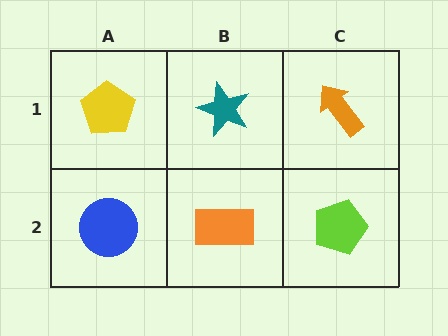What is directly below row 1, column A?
A blue circle.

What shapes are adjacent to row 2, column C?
An orange arrow (row 1, column C), an orange rectangle (row 2, column B).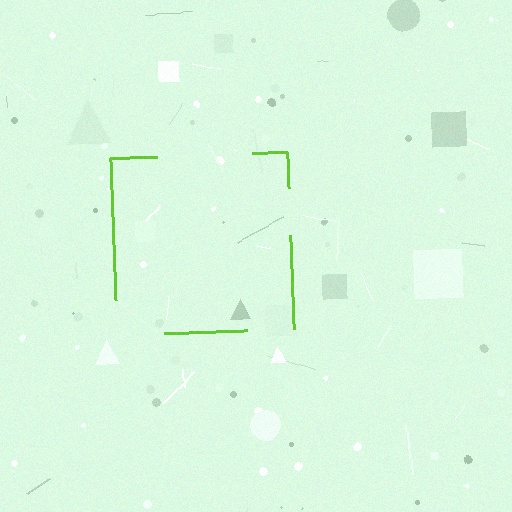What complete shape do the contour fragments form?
The contour fragments form a square.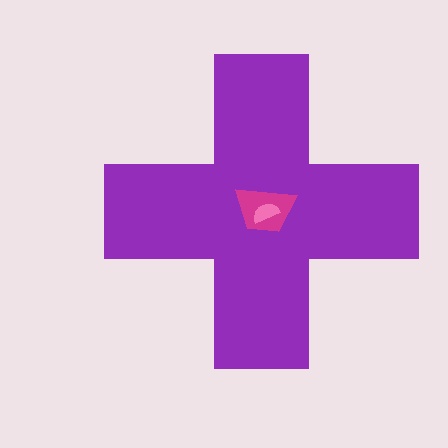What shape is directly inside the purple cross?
The magenta trapezoid.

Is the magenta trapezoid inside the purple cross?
Yes.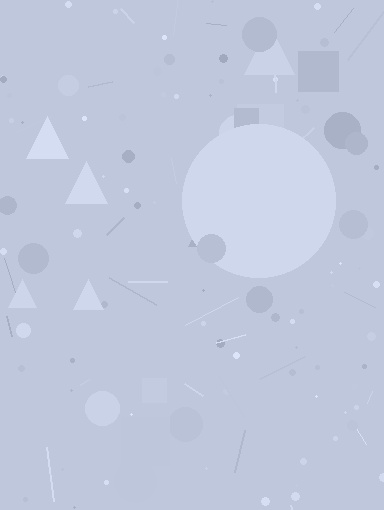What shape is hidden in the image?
A circle is hidden in the image.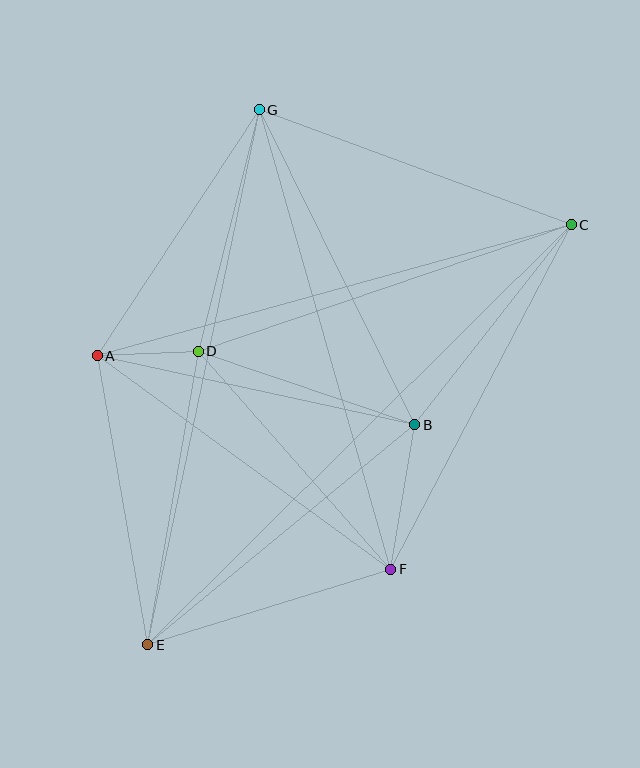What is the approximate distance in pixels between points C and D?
The distance between C and D is approximately 394 pixels.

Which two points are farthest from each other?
Points C and E are farthest from each other.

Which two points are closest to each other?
Points A and D are closest to each other.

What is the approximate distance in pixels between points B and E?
The distance between B and E is approximately 346 pixels.